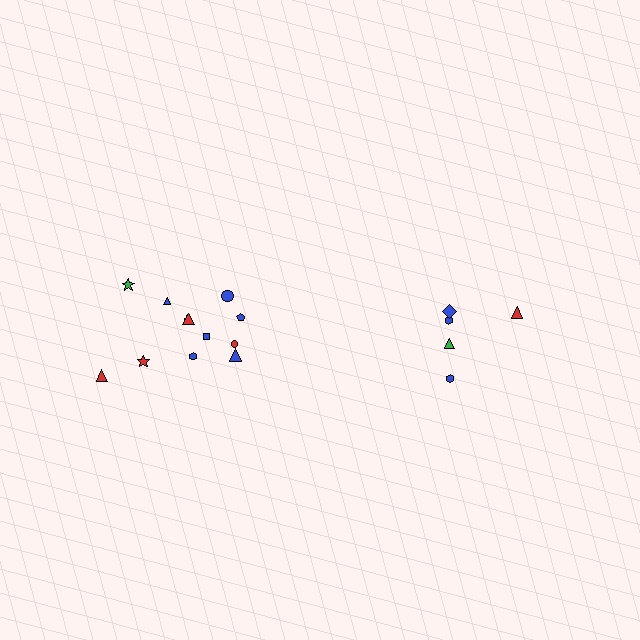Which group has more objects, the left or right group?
The left group.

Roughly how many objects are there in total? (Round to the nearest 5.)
Roughly 15 objects in total.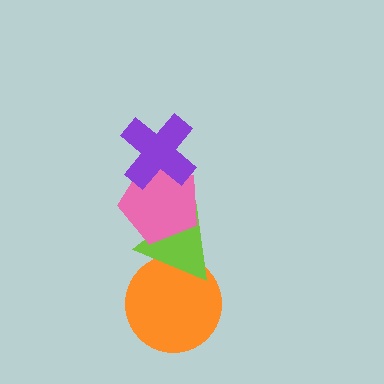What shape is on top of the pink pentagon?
The purple cross is on top of the pink pentagon.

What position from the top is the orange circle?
The orange circle is 4th from the top.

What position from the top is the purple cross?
The purple cross is 1st from the top.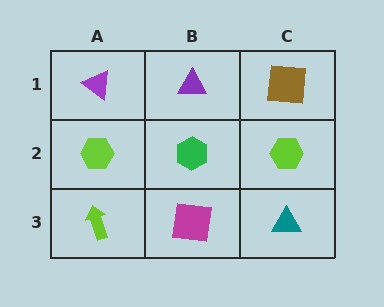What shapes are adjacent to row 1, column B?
A green hexagon (row 2, column B), a purple triangle (row 1, column A), a brown square (row 1, column C).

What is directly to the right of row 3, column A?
A magenta square.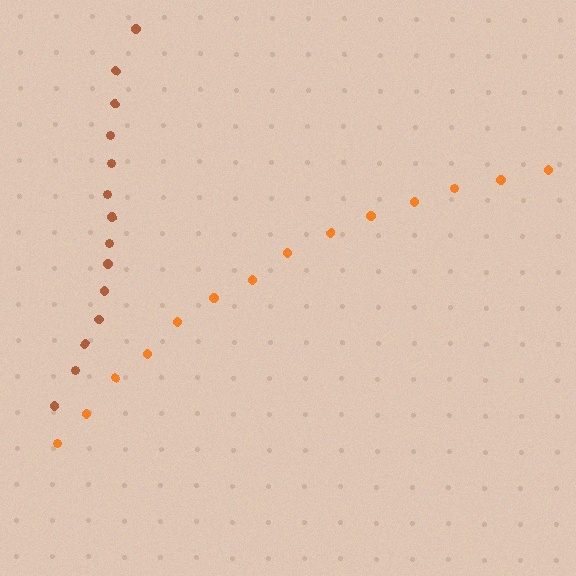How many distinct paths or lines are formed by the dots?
There are 2 distinct paths.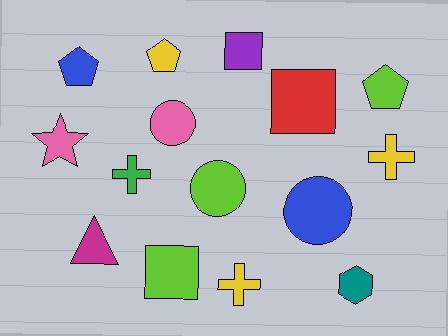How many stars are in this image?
There is 1 star.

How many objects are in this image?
There are 15 objects.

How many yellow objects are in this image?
There are 3 yellow objects.